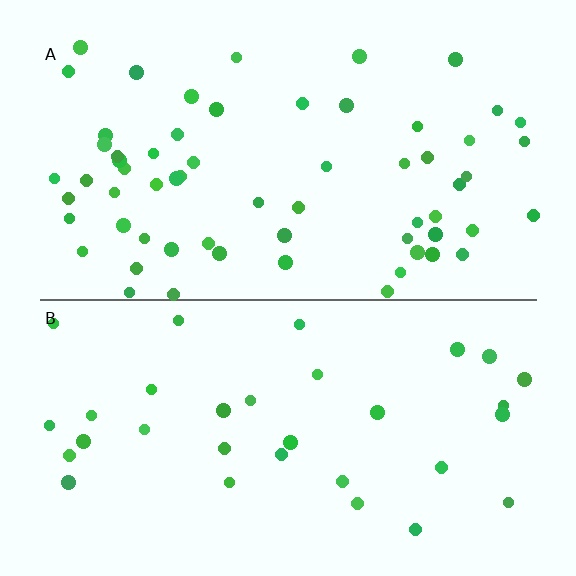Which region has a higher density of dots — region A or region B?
A (the top).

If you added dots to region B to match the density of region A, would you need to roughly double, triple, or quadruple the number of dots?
Approximately double.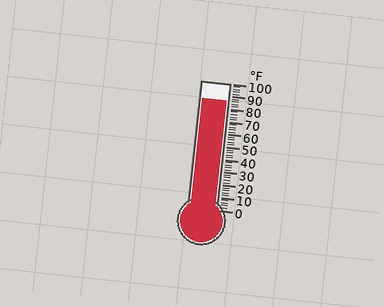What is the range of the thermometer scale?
The thermometer scale ranges from 0°F to 100°F.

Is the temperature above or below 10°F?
The temperature is above 10°F.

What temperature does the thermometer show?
The thermometer shows approximately 86°F.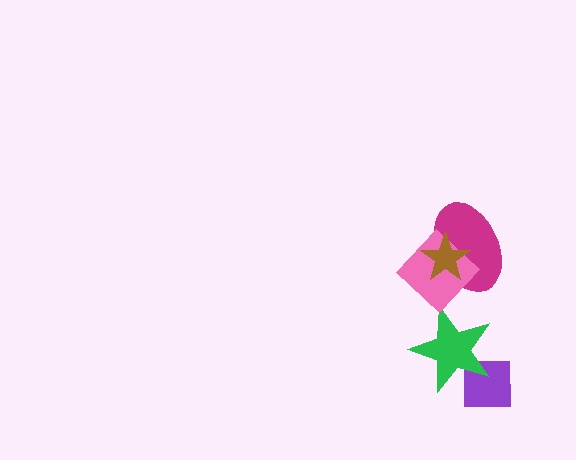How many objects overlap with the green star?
1 object overlaps with the green star.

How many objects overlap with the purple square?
1 object overlaps with the purple square.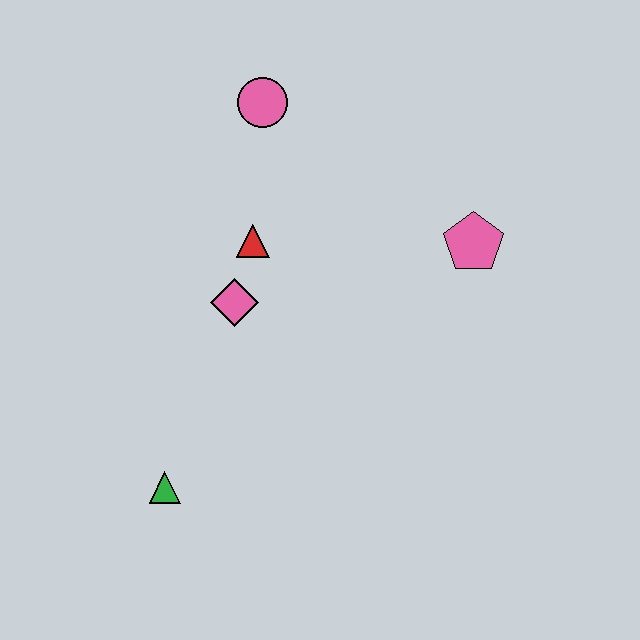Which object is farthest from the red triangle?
The green triangle is farthest from the red triangle.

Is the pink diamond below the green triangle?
No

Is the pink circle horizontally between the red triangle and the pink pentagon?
Yes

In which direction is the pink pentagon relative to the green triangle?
The pink pentagon is to the right of the green triangle.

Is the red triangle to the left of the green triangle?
No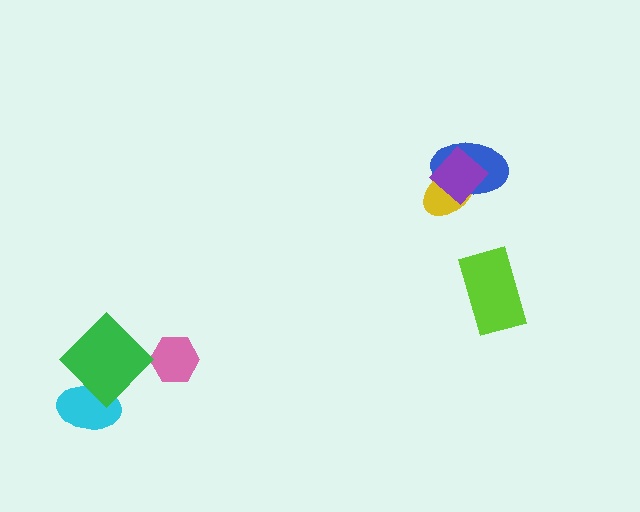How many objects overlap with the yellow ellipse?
2 objects overlap with the yellow ellipse.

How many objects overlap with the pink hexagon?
0 objects overlap with the pink hexagon.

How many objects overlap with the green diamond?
1 object overlaps with the green diamond.